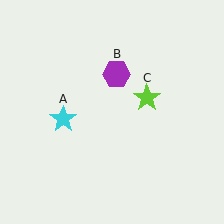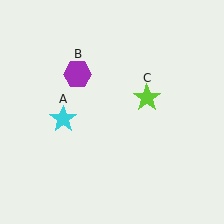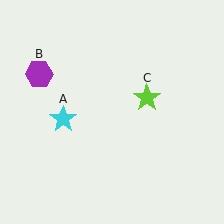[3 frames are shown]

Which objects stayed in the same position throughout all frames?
Cyan star (object A) and lime star (object C) remained stationary.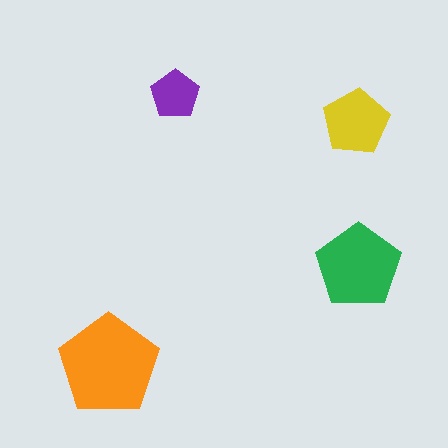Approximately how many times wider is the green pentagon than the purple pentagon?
About 1.5 times wider.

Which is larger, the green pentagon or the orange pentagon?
The orange one.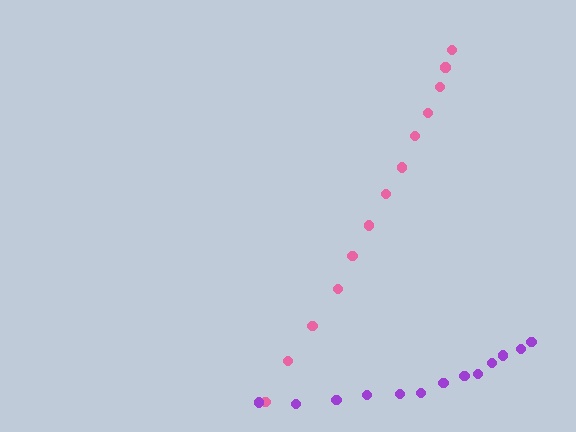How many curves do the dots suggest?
There are 2 distinct paths.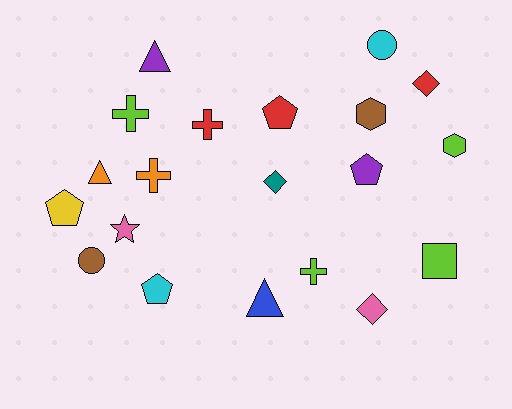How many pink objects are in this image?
There are 2 pink objects.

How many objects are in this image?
There are 20 objects.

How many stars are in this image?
There is 1 star.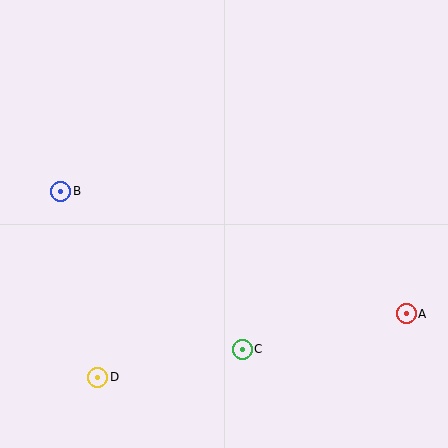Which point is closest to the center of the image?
Point C at (242, 349) is closest to the center.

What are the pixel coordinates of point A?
Point A is at (406, 314).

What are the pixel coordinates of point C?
Point C is at (242, 349).